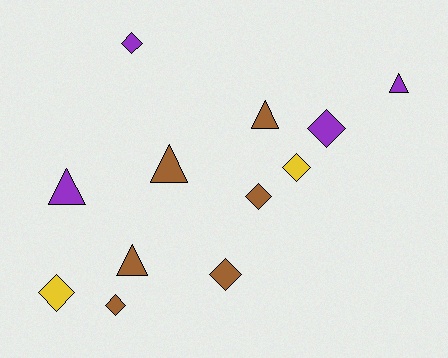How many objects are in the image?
There are 12 objects.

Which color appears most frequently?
Brown, with 6 objects.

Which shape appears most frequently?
Diamond, with 7 objects.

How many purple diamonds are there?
There are 2 purple diamonds.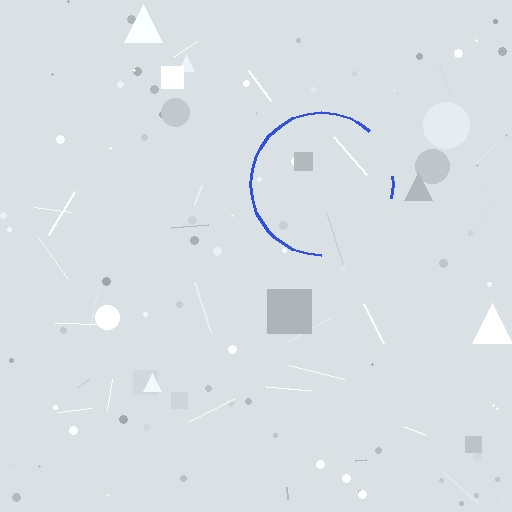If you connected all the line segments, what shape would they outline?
They would outline a circle.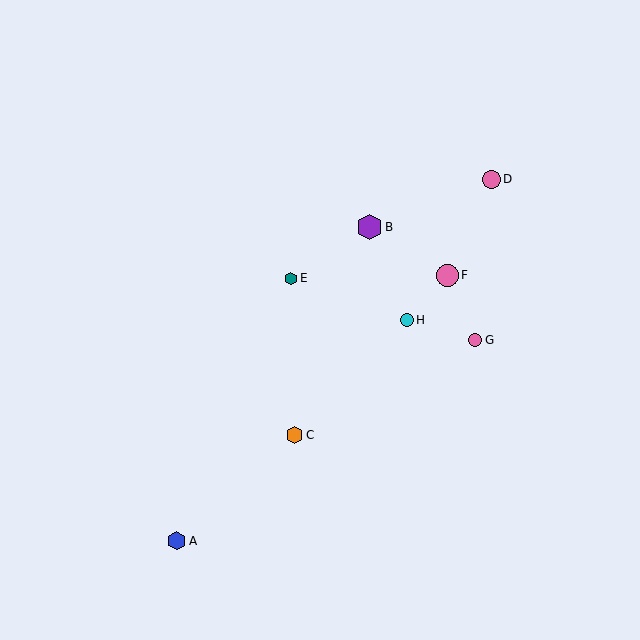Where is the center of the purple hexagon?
The center of the purple hexagon is at (370, 227).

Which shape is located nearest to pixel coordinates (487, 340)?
The pink circle (labeled G) at (475, 340) is nearest to that location.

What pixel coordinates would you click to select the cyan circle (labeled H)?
Click at (407, 320) to select the cyan circle H.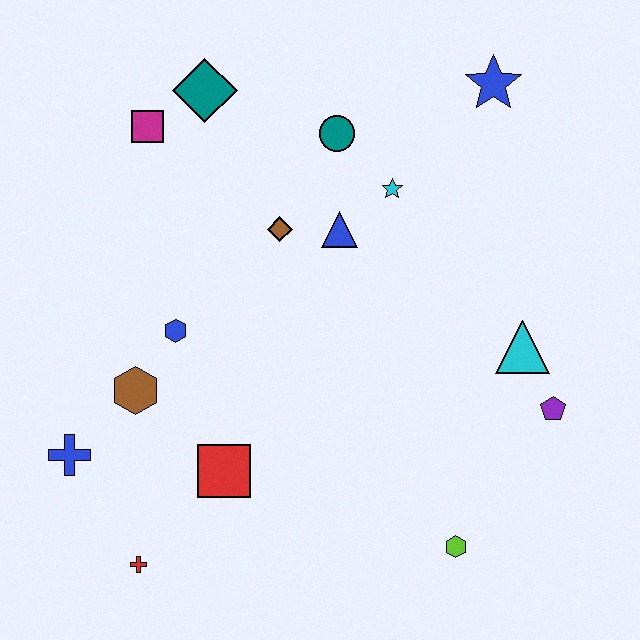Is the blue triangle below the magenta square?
Yes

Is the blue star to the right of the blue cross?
Yes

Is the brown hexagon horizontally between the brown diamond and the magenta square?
No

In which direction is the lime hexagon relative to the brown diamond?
The lime hexagon is below the brown diamond.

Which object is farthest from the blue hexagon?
The blue star is farthest from the blue hexagon.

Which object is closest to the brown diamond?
The blue triangle is closest to the brown diamond.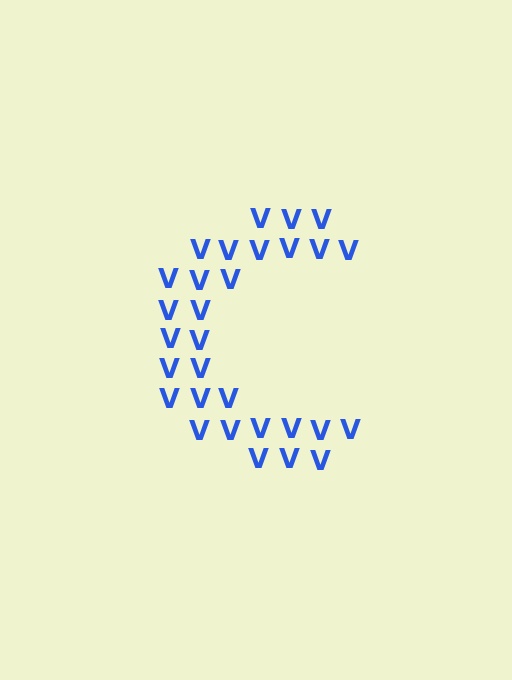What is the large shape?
The large shape is the letter C.